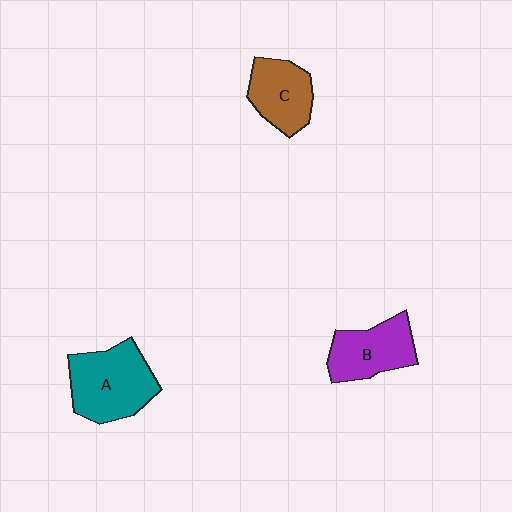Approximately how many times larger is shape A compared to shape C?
Approximately 1.4 times.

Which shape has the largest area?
Shape A (teal).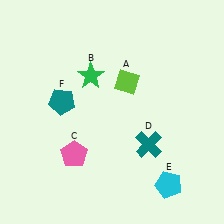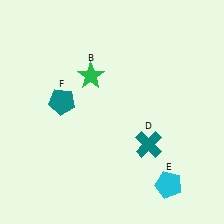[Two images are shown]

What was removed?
The lime diamond (A), the pink pentagon (C) were removed in Image 2.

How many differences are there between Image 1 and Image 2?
There are 2 differences between the two images.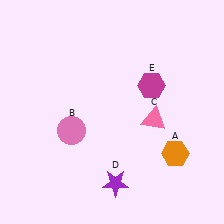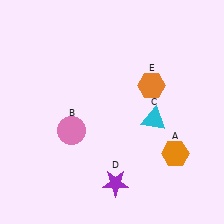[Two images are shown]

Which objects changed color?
C changed from pink to cyan. E changed from magenta to orange.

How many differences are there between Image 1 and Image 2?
There are 2 differences between the two images.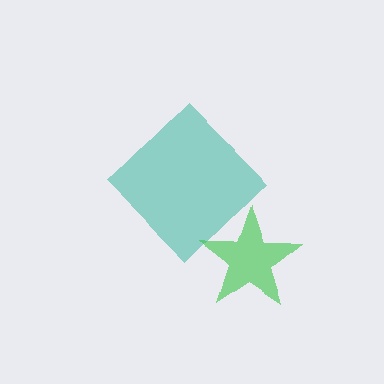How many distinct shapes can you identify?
There are 2 distinct shapes: a teal diamond, a green star.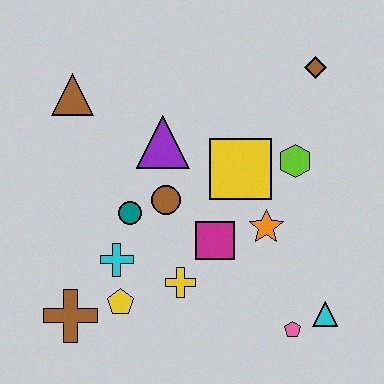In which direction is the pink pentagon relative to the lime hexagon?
The pink pentagon is below the lime hexagon.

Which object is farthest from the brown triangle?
The cyan triangle is farthest from the brown triangle.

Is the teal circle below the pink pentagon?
No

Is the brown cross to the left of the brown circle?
Yes